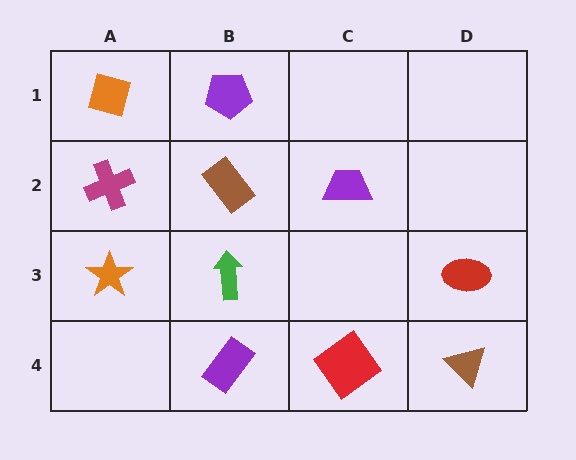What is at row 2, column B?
A brown rectangle.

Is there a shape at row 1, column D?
No, that cell is empty.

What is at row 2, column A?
A magenta cross.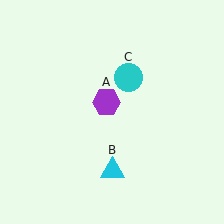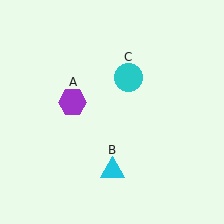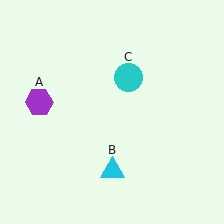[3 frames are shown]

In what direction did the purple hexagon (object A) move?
The purple hexagon (object A) moved left.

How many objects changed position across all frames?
1 object changed position: purple hexagon (object A).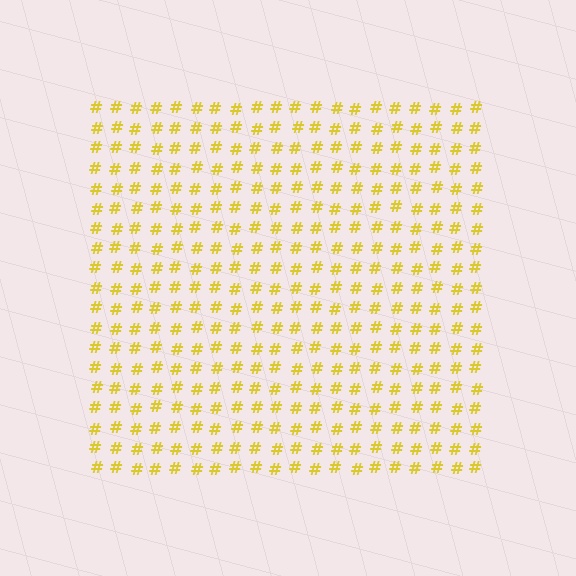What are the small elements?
The small elements are hash symbols.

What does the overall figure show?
The overall figure shows a square.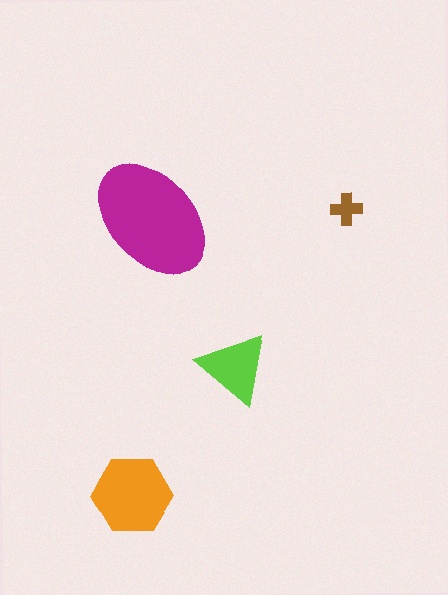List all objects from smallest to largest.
The brown cross, the lime triangle, the orange hexagon, the magenta ellipse.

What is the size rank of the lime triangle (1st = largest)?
3rd.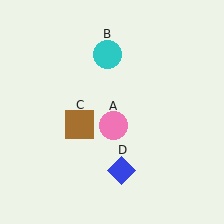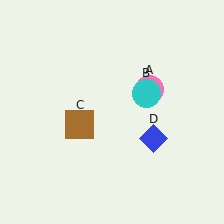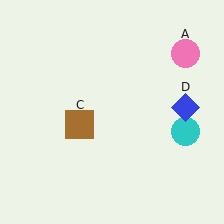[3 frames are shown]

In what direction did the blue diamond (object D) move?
The blue diamond (object D) moved up and to the right.